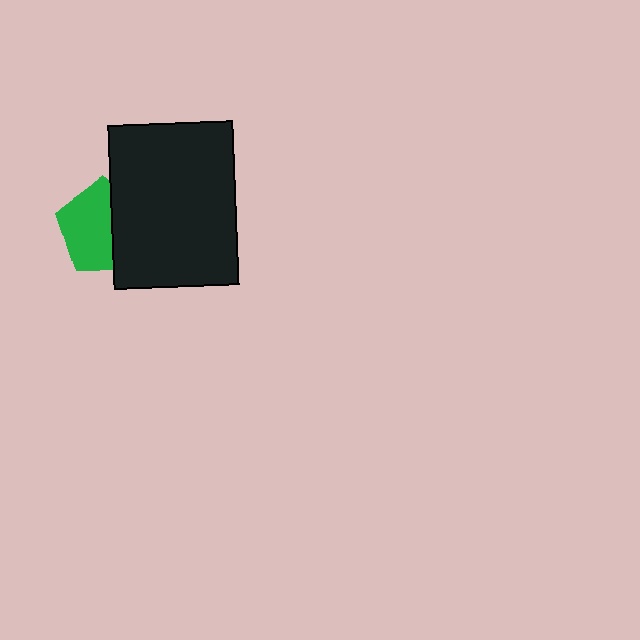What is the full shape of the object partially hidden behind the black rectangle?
The partially hidden object is a green pentagon.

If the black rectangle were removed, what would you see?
You would see the complete green pentagon.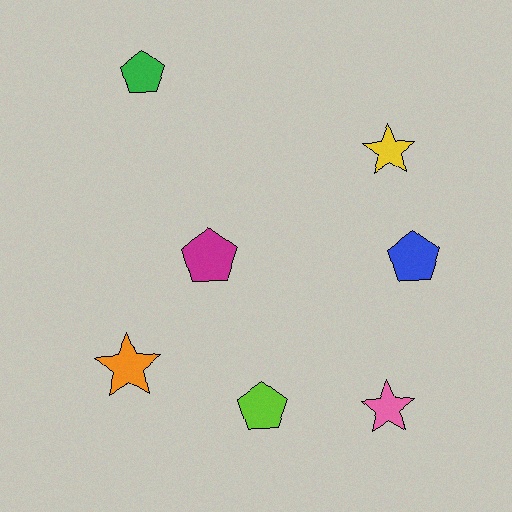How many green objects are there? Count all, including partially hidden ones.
There is 1 green object.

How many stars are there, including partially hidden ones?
There are 3 stars.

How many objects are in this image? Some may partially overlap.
There are 7 objects.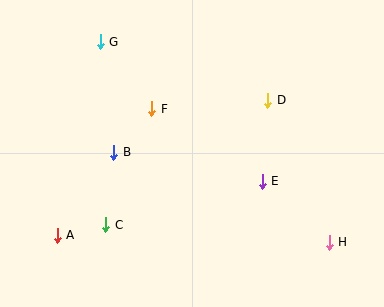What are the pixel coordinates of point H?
Point H is at (329, 242).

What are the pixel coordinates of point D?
Point D is at (268, 100).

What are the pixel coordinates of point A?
Point A is at (57, 235).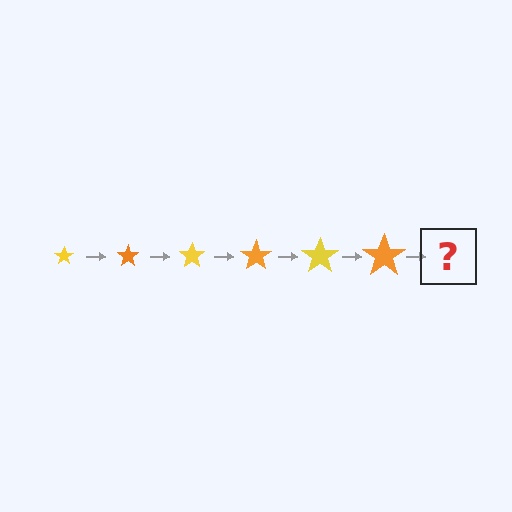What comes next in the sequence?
The next element should be a yellow star, larger than the previous one.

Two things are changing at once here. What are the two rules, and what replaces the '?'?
The two rules are that the star grows larger each step and the color cycles through yellow and orange. The '?' should be a yellow star, larger than the previous one.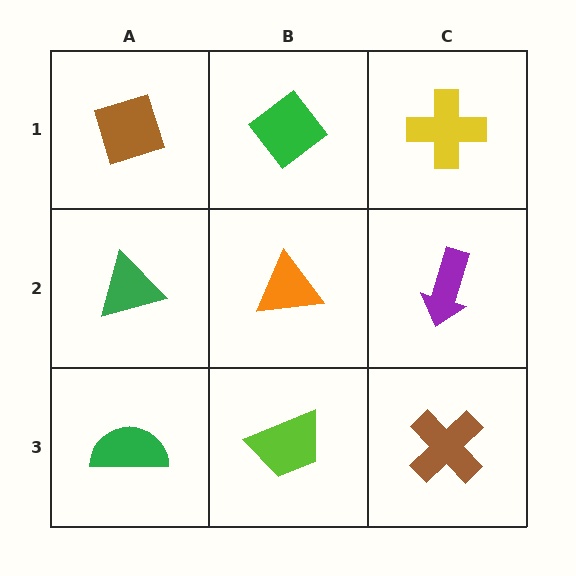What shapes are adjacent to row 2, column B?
A green diamond (row 1, column B), a lime trapezoid (row 3, column B), a green triangle (row 2, column A), a purple arrow (row 2, column C).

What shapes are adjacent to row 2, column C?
A yellow cross (row 1, column C), a brown cross (row 3, column C), an orange triangle (row 2, column B).